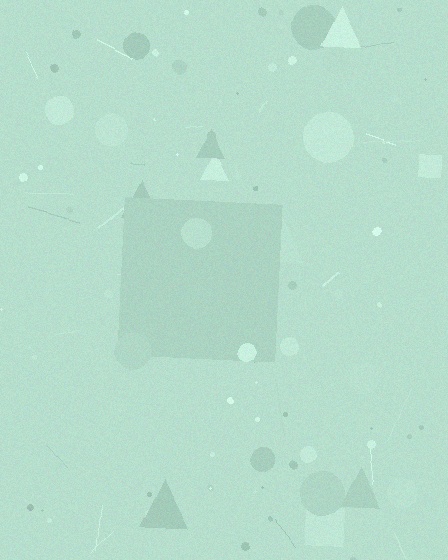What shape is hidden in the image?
A square is hidden in the image.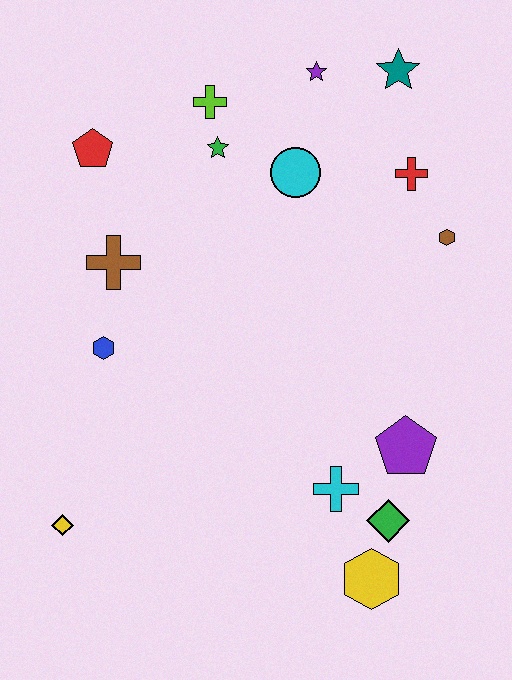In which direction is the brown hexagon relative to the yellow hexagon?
The brown hexagon is above the yellow hexagon.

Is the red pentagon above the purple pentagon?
Yes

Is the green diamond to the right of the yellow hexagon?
Yes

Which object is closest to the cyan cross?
The green diamond is closest to the cyan cross.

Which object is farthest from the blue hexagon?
The teal star is farthest from the blue hexagon.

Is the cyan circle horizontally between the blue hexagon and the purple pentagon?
Yes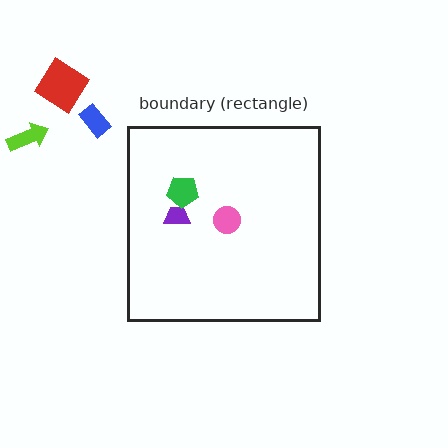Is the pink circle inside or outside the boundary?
Inside.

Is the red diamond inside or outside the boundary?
Outside.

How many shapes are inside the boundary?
3 inside, 3 outside.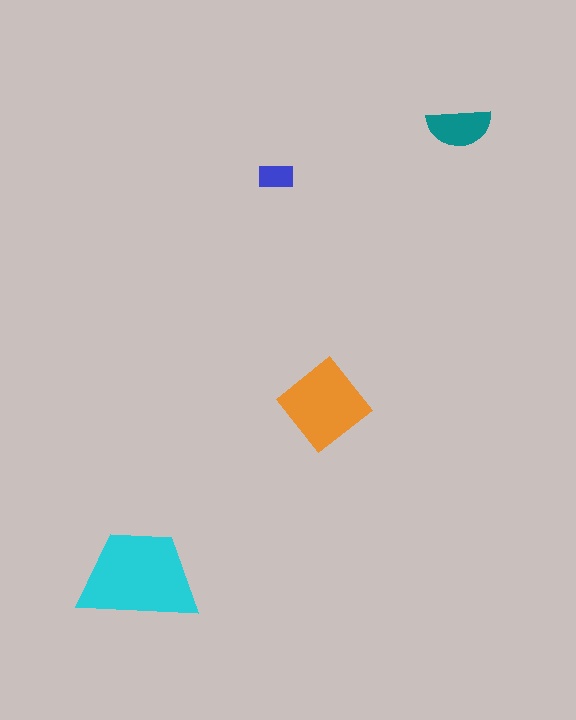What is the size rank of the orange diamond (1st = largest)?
2nd.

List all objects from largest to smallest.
The cyan trapezoid, the orange diamond, the teal semicircle, the blue rectangle.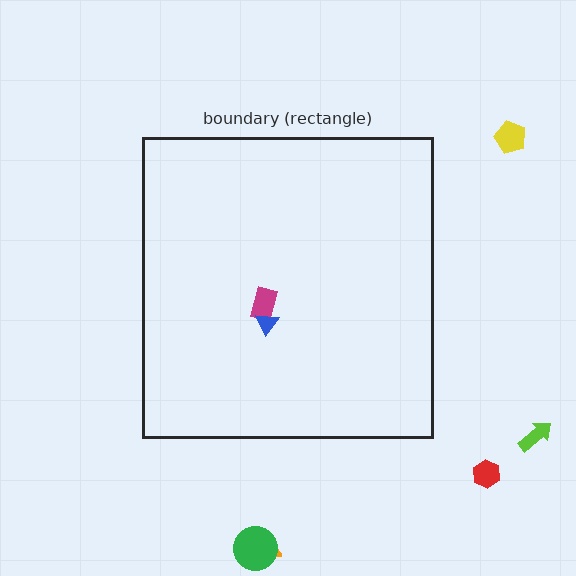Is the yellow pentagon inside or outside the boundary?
Outside.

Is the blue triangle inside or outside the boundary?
Inside.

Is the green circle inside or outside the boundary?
Outside.